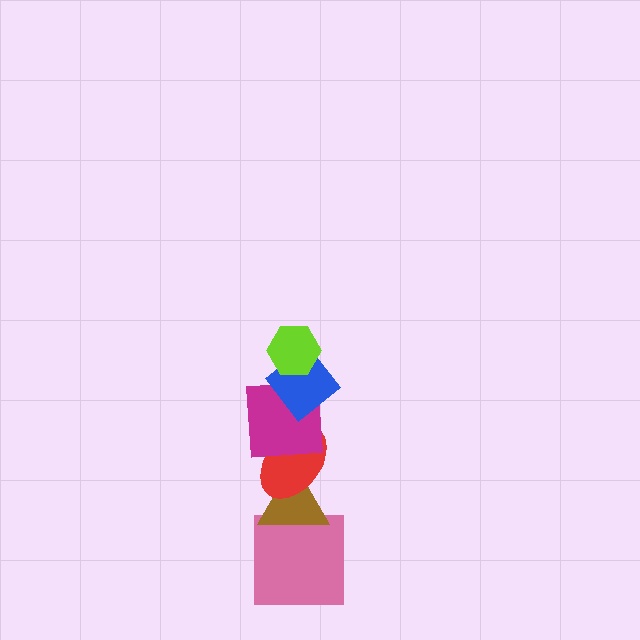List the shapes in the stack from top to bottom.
From top to bottom: the lime hexagon, the blue diamond, the magenta square, the red ellipse, the brown triangle, the pink square.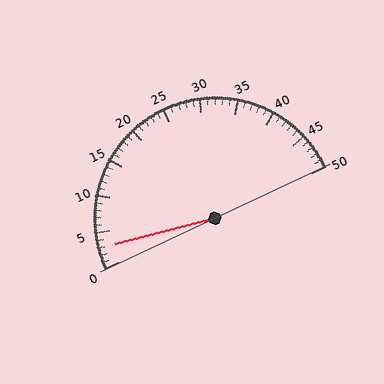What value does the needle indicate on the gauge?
The needle indicates approximately 3.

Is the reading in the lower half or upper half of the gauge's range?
The reading is in the lower half of the range (0 to 50).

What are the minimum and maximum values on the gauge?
The gauge ranges from 0 to 50.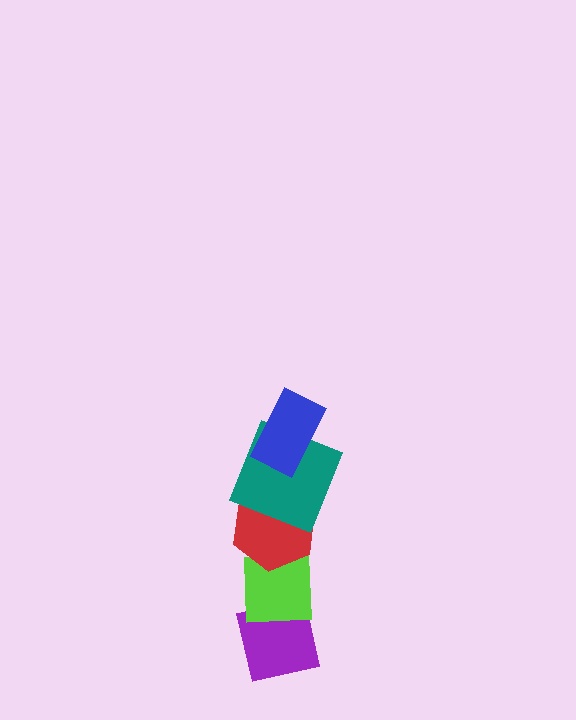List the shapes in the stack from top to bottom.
From top to bottom: the blue rectangle, the teal square, the red hexagon, the lime square, the purple square.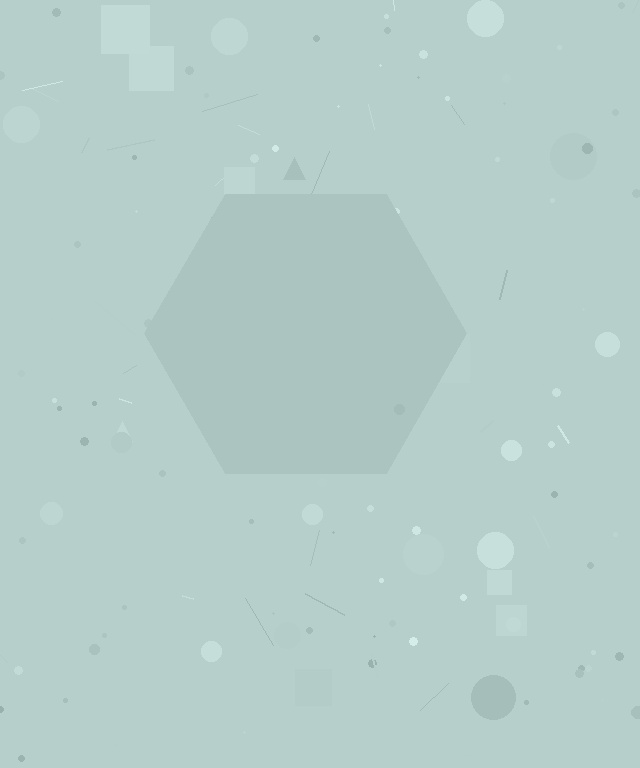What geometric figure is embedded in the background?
A hexagon is embedded in the background.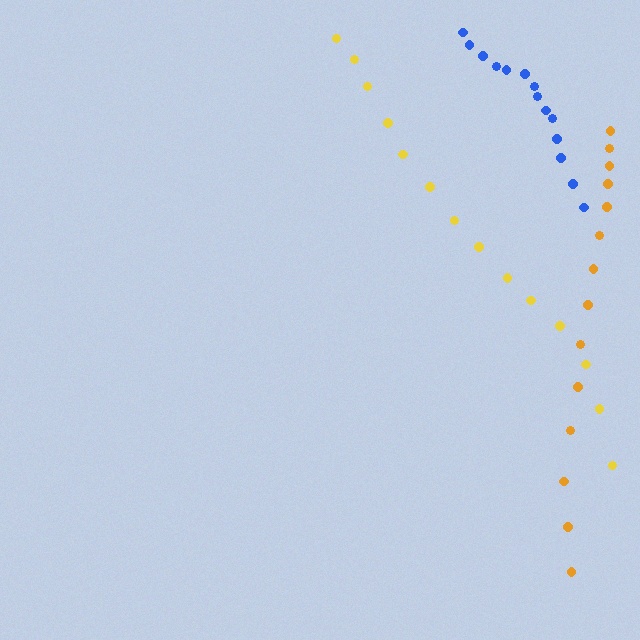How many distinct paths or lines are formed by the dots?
There are 3 distinct paths.